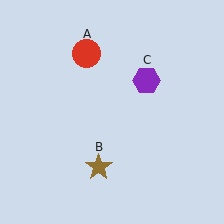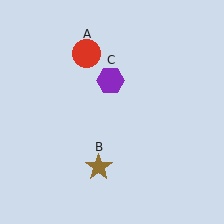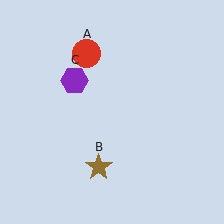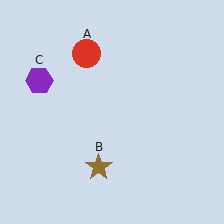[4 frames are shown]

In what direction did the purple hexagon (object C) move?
The purple hexagon (object C) moved left.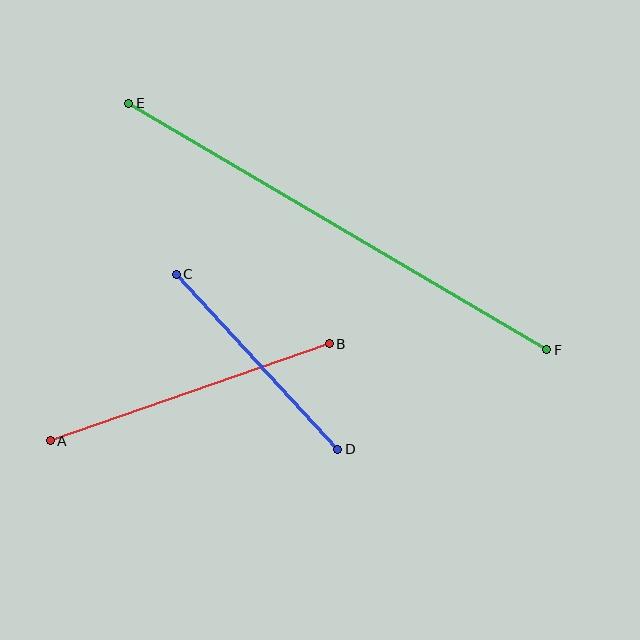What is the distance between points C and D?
The distance is approximately 238 pixels.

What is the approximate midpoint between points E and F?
The midpoint is at approximately (338, 226) pixels.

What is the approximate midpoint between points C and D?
The midpoint is at approximately (257, 362) pixels.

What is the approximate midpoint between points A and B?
The midpoint is at approximately (190, 392) pixels.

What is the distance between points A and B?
The distance is approximately 295 pixels.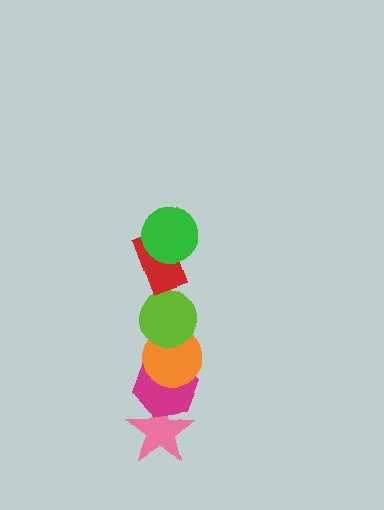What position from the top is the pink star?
The pink star is 6th from the top.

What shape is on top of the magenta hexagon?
The orange circle is on top of the magenta hexagon.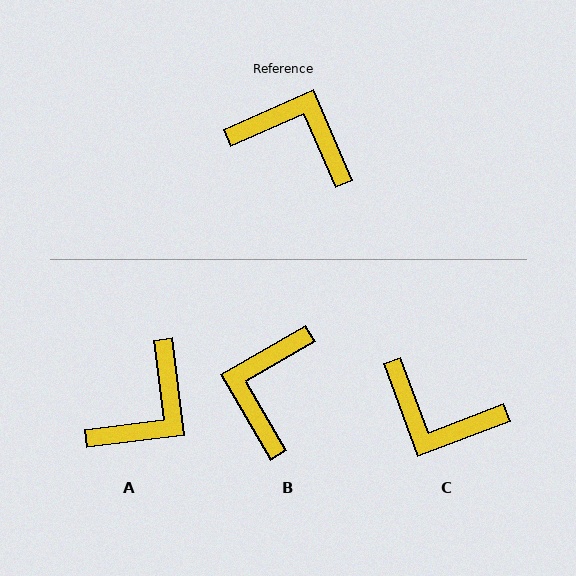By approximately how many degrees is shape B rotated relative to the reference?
Approximately 97 degrees counter-clockwise.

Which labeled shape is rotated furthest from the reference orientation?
C, about 177 degrees away.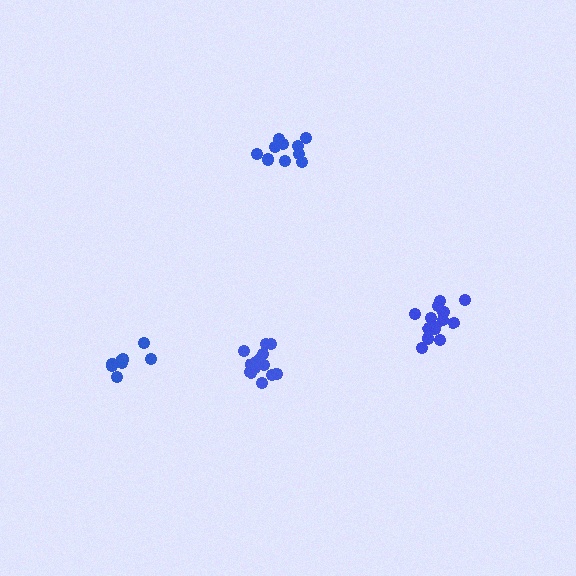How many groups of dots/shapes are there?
There are 4 groups.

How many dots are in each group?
Group 1: 10 dots, Group 2: 14 dots, Group 3: 8 dots, Group 4: 14 dots (46 total).